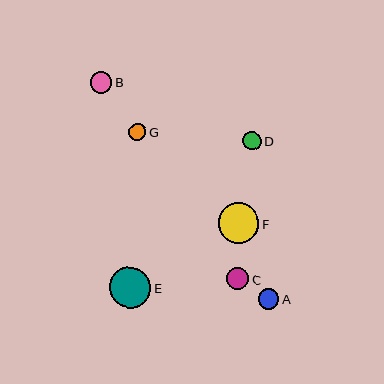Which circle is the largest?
Circle E is the largest with a size of approximately 41 pixels.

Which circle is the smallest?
Circle G is the smallest with a size of approximately 17 pixels.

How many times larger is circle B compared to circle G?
Circle B is approximately 1.3 times the size of circle G.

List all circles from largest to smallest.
From largest to smallest: E, F, C, B, A, D, G.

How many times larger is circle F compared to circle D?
Circle F is approximately 2.2 times the size of circle D.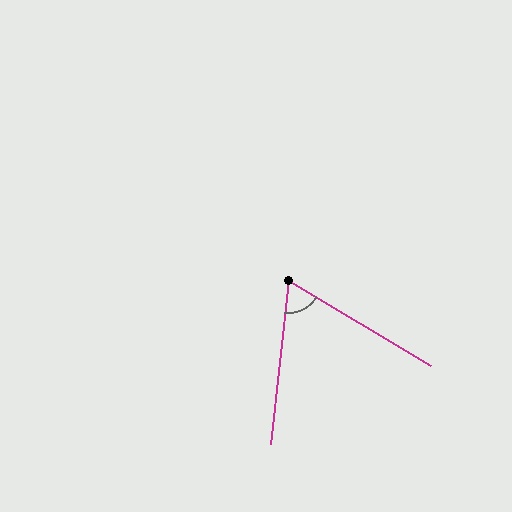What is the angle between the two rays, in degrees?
Approximately 66 degrees.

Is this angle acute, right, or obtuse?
It is acute.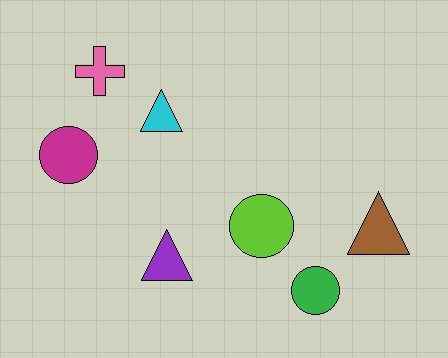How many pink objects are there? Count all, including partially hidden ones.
There is 1 pink object.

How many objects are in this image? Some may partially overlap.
There are 7 objects.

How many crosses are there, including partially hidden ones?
There is 1 cross.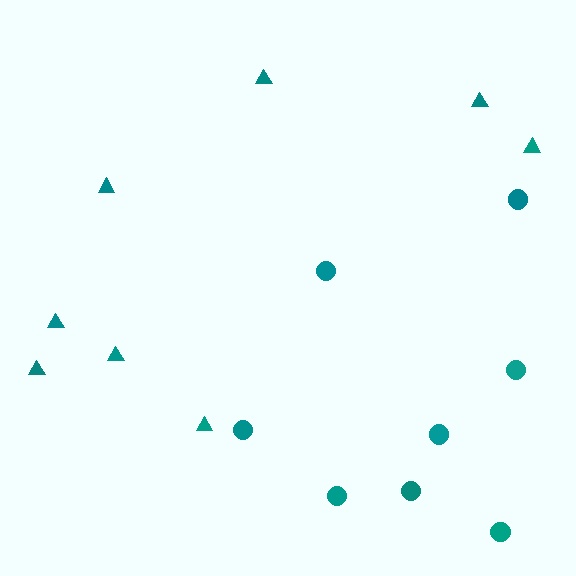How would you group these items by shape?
There are 2 groups: one group of triangles (8) and one group of circles (8).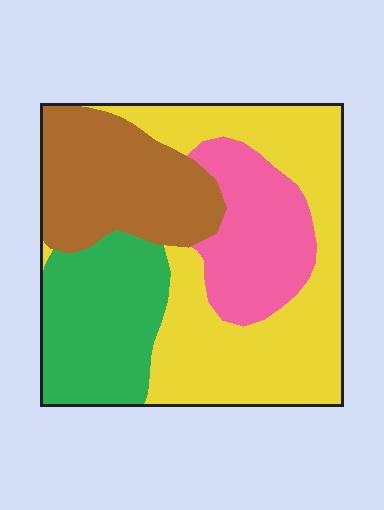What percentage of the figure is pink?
Pink covers 17% of the figure.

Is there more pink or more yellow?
Yellow.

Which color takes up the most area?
Yellow, at roughly 40%.